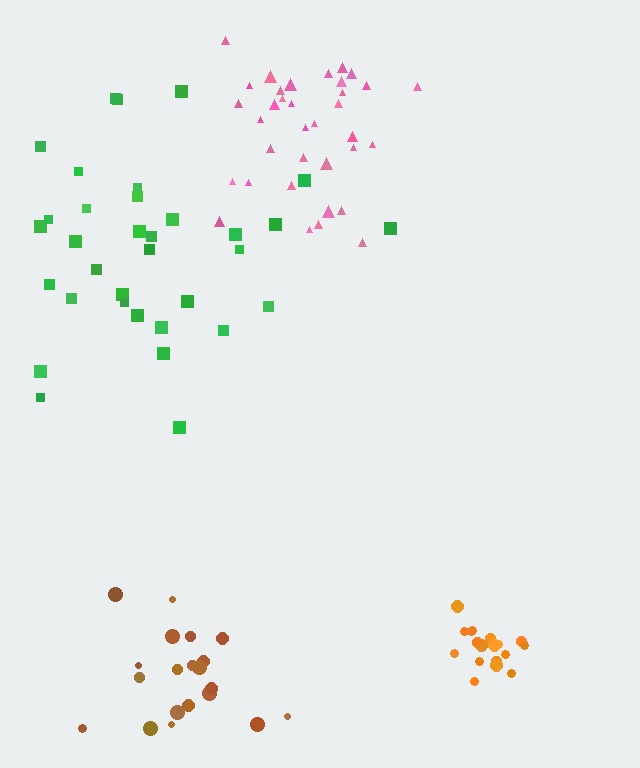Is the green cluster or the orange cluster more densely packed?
Orange.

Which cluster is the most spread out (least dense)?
Green.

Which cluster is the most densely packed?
Orange.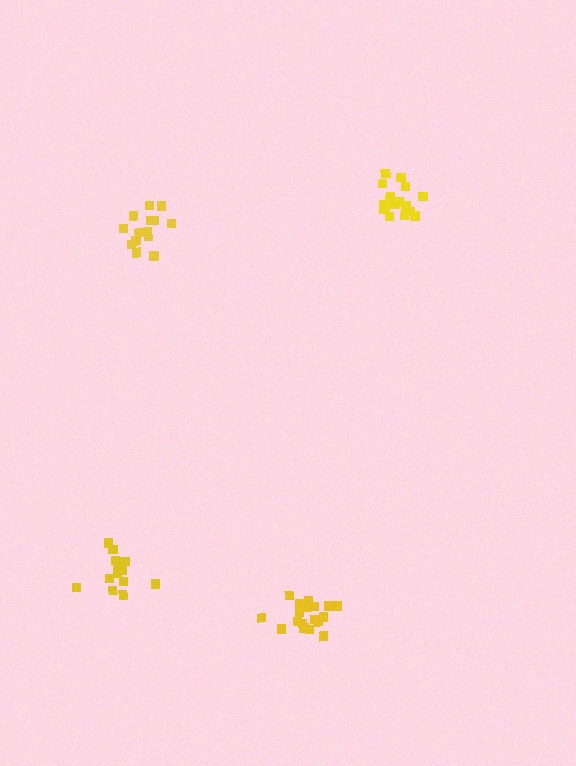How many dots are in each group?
Group 1: 13 dots, Group 2: 19 dots, Group 3: 19 dots, Group 4: 15 dots (66 total).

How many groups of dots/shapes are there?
There are 4 groups.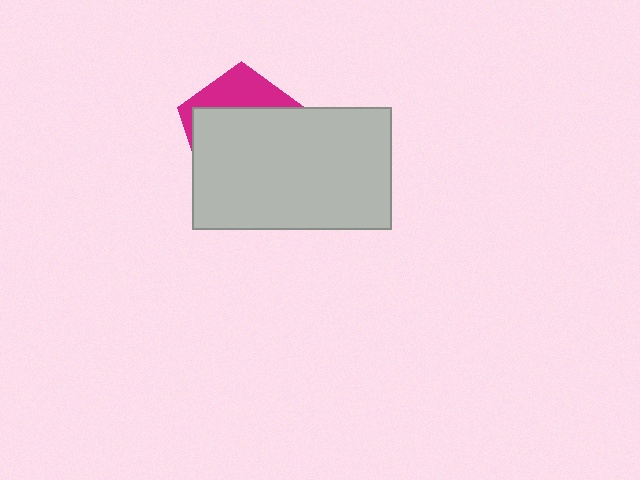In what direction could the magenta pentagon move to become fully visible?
The magenta pentagon could move up. That would shift it out from behind the light gray rectangle entirely.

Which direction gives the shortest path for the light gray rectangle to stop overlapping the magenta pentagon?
Moving down gives the shortest separation.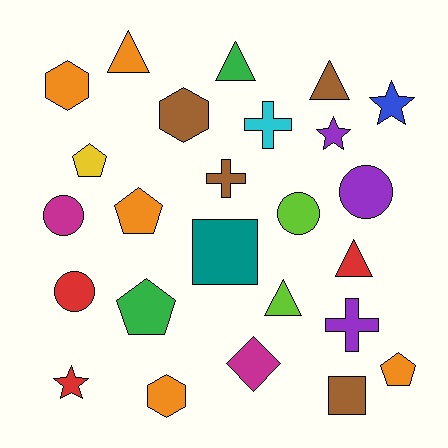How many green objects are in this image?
There are 2 green objects.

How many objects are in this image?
There are 25 objects.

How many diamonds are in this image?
There is 1 diamond.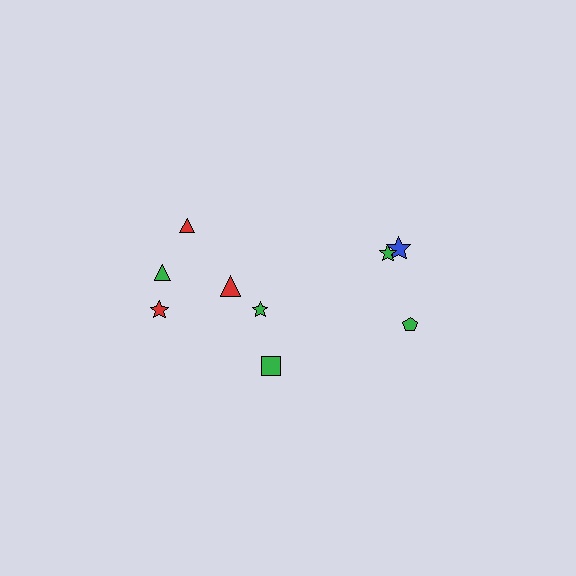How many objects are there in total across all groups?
There are 9 objects.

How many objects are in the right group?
There are 3 objects.